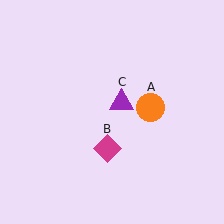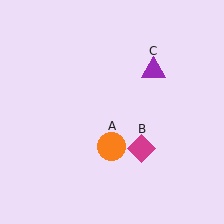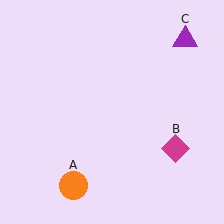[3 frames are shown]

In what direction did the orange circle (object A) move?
The orange circle (object A) moved down and to the left.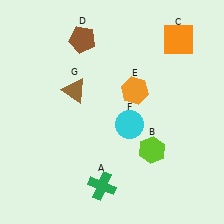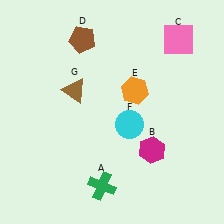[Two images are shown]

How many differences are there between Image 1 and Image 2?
There are 2 differences between the two images.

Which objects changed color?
B changed from lime to magenta. C changed from orange to pink.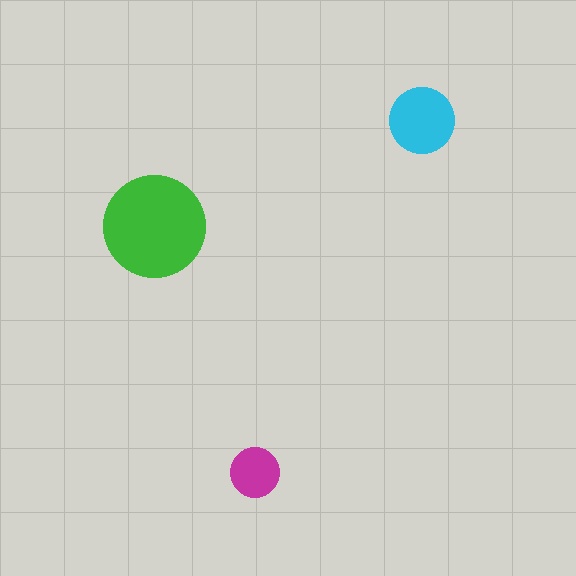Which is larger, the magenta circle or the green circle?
The green one.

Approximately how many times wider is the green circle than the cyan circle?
About 1.5 times wider.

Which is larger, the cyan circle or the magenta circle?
The cyan one.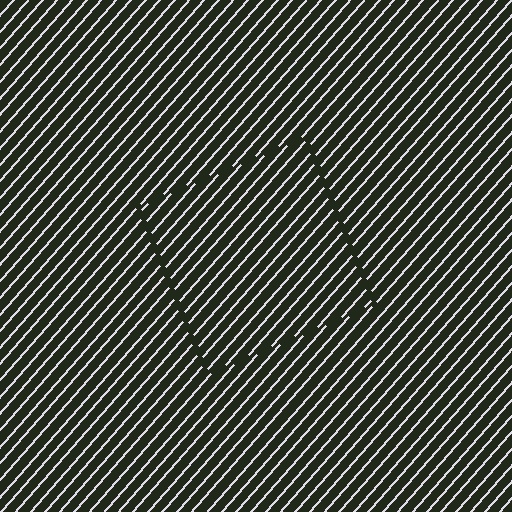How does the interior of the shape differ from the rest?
The interior of the shape contains the same grating, shifted by half a period — the contour is defined by the phase discontinuity where line-ends from the inner and outer gratings abut.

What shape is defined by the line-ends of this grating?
An illusory square. The interior of the shape contains the same grating, shifted by half a period — the contour is defined by the phase discontinuity where line-ends from the inner and outer gratings abut.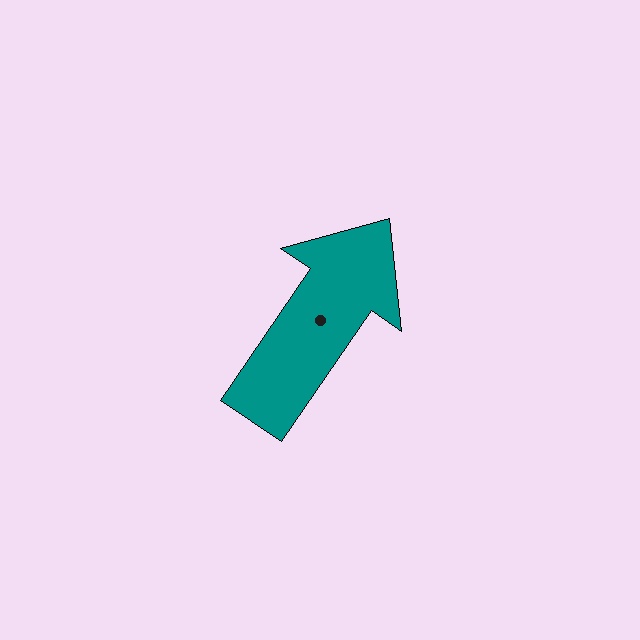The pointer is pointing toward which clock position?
Roughly 1 o'clock.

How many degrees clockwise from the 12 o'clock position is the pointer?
Approximately 34 degrees.